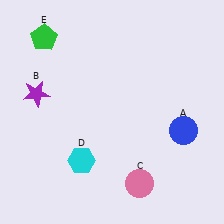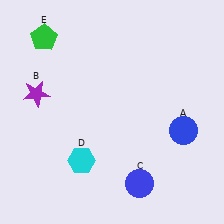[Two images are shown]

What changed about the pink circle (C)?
In Image 1, C is pink. In Image 2, it changed to blue.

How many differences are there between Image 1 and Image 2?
There is 1 difference between the two images.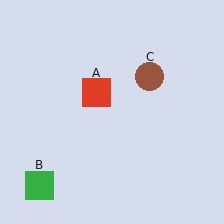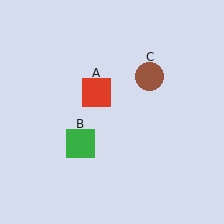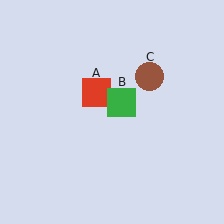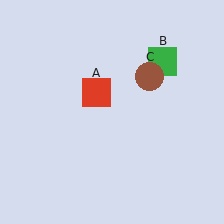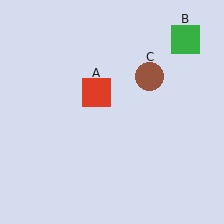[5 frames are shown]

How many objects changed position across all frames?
1 object changed position: green square (object B).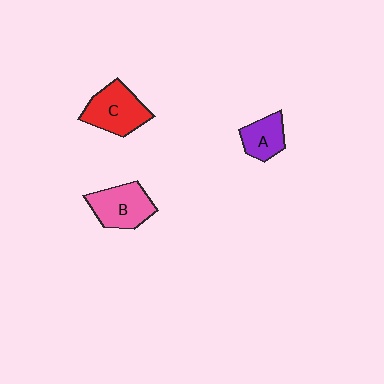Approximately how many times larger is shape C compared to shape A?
Approximately 1.5 times.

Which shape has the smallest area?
Shape A (purple).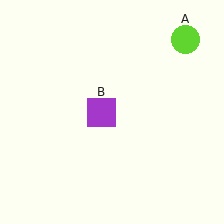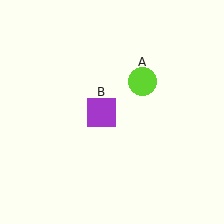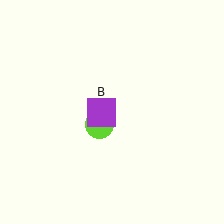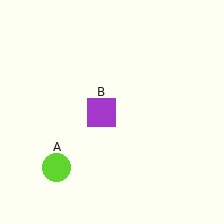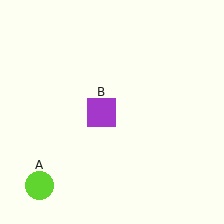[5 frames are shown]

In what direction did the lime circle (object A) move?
The lime circle (object A) moved down and to the left.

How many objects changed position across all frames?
1 object changed position: lime circle (object A).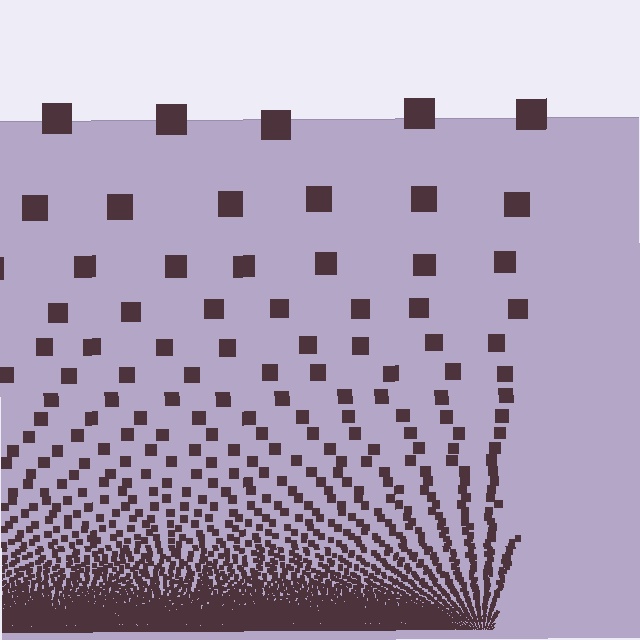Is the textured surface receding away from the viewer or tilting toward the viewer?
The surface appears to tilt toward the viewer. Texture elements get larger and sparser toward the top.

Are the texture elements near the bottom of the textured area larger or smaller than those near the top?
Smaller. The gradient is inverted — elements near the bottom are smaller and denser.